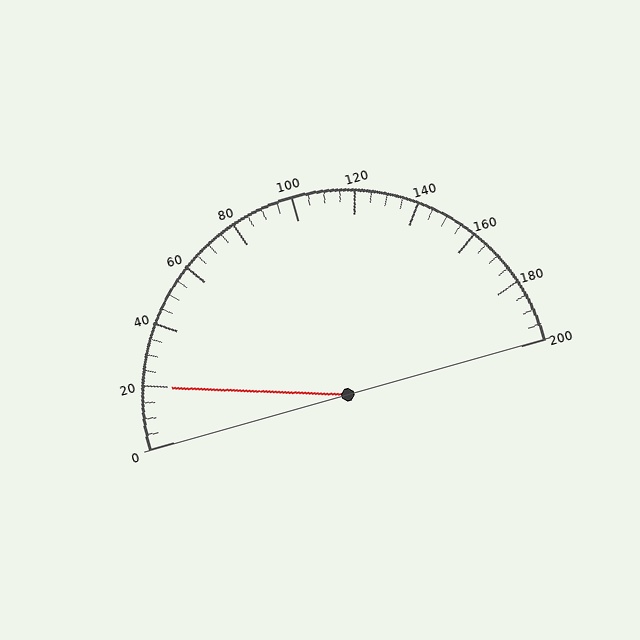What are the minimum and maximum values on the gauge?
The gauge ranges from 0 to 200.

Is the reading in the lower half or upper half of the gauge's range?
The reading is in the lower half of the range (0 to 200).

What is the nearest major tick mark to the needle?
The nearest major tick mark is 20.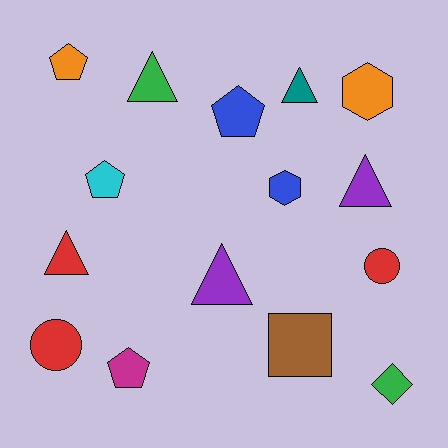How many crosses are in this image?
There are no crosses.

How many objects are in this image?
There are 15 objects.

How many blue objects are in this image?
There are 2 blue objects.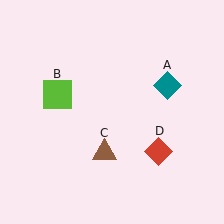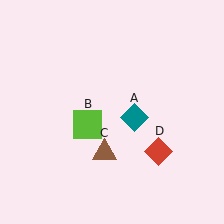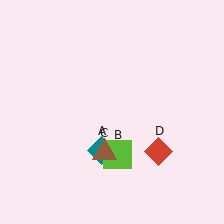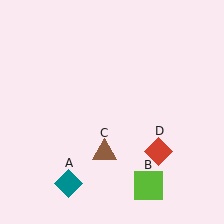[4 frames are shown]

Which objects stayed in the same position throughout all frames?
Brown triangle (object C) and red diamond (object D) remained stationary.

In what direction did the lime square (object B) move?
The lime square (object B) moved down and to the right.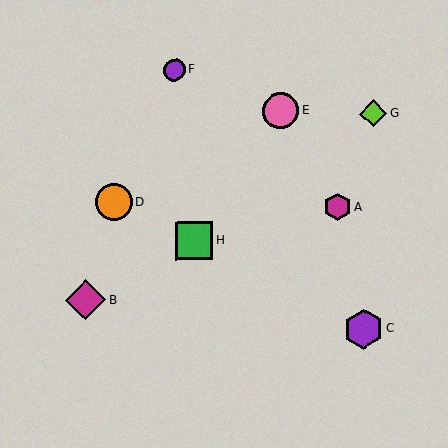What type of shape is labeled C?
Shape C is a purple hexagon.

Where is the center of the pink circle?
The center of the pink circle is at (281, 111).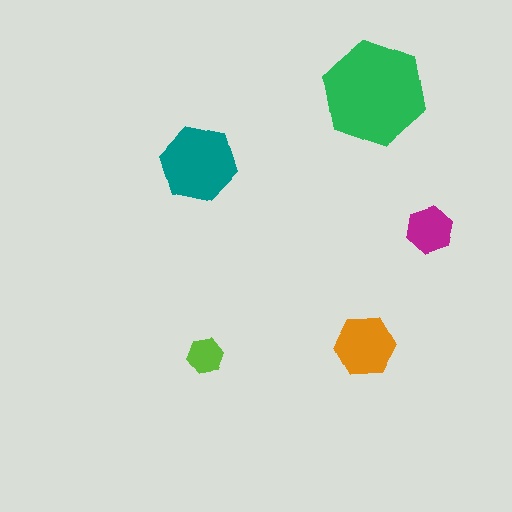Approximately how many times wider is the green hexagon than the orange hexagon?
About 1.5 times wider.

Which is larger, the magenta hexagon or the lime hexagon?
The magenta one.